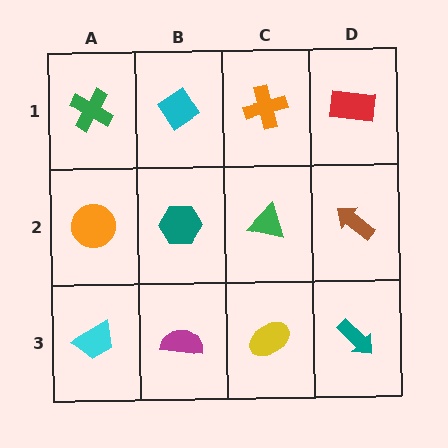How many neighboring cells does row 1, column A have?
2.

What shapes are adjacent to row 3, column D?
A brown arrow (row 2, column D), a yellow ellipse (row 3, column C).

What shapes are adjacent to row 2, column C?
An orange cross (row 1, column C), a yellow ellipse (row 3, column C), a teal hexagon (row 2, column B), a brown arrow (row 2, column D).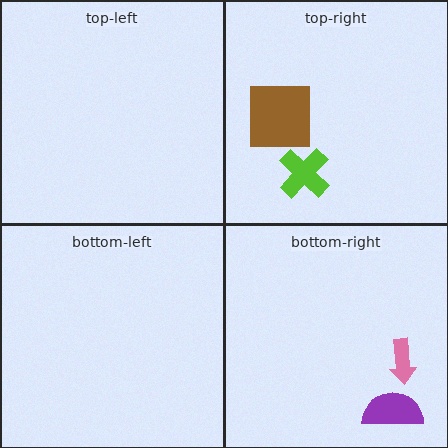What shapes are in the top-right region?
The lime cross, the brown square.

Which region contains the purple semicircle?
The bottom-right region.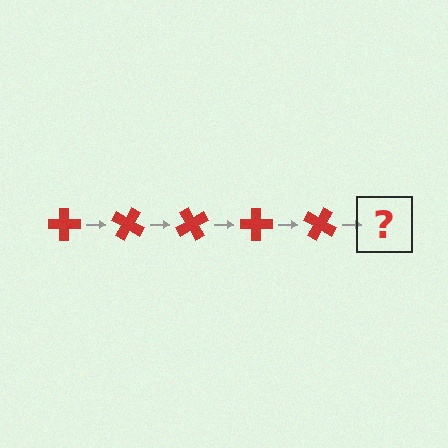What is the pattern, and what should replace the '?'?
The pattern is that the cross rotates 30 degrees each step. The '?' should be a red cross rotated 150 degrees.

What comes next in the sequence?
The next element should be a red cross rotated 150 degrees.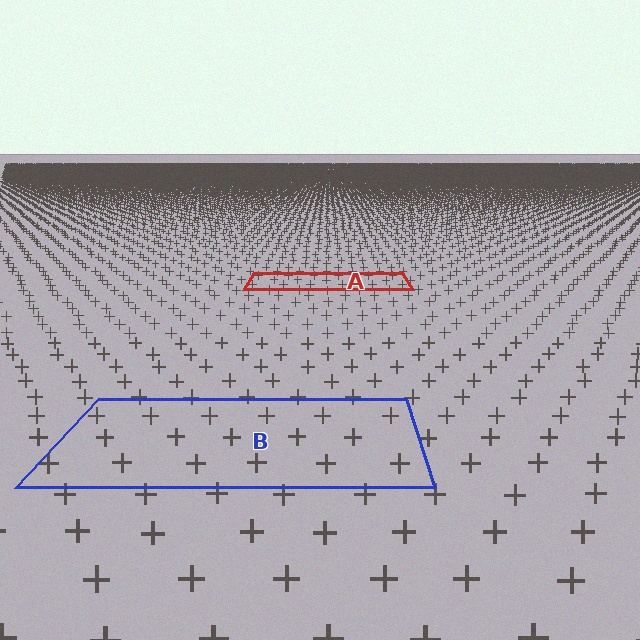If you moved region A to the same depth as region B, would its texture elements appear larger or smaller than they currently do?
They would appear larger. At a closer depth, the same texture elements are projected at a bigger on-screen size.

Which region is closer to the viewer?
Region B is closer. The texture elements there are larger and more spread out.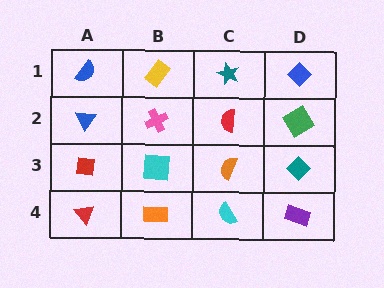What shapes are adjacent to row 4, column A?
A red square (row 3, column A), an orange rectangle (row 4, column B).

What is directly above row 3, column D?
A green diamond.